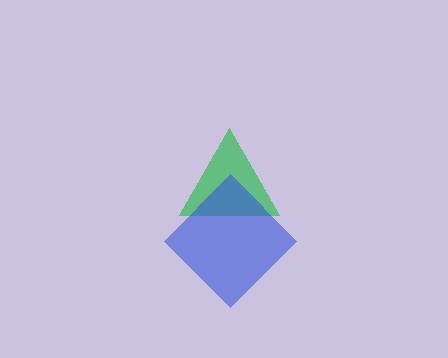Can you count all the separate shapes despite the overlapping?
Yes, there are 2 separate shapes.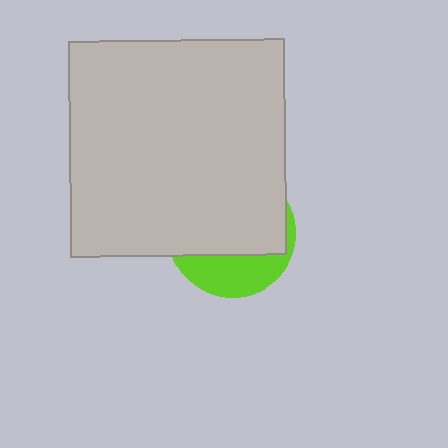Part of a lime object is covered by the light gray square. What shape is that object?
It is a circle.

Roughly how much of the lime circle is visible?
A small part of it is visible (roughly 32%).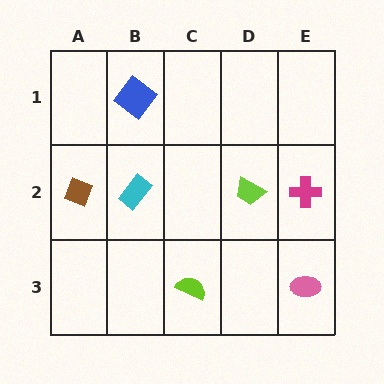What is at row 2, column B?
A cyan rectangle.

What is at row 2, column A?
A brown diamond.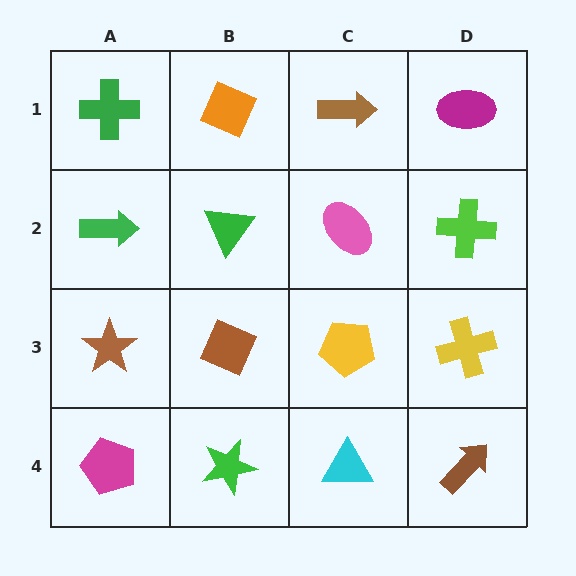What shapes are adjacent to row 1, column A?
A green arrow (row 2, column A), an orange diamond (row 1, column B).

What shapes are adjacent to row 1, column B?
A green triangle (row 2, column B), a green cross (row 1, column A), a brown arrow (row 1, column C).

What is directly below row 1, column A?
A green arrow.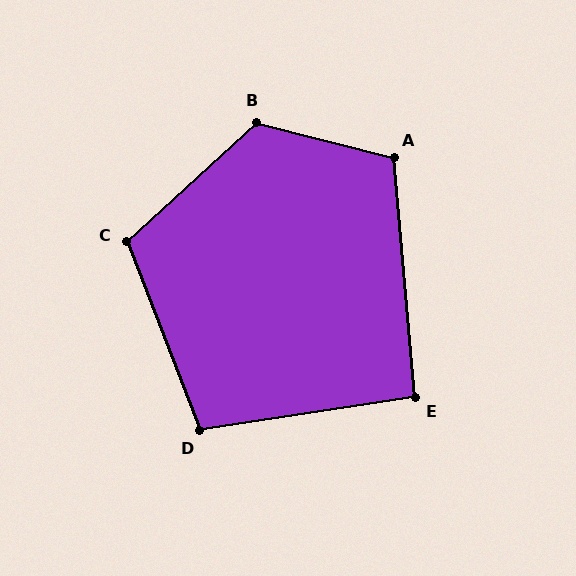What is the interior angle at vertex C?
Approximately 111 degrees (obtuse).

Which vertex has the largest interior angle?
B, at approximately 123 degrees.